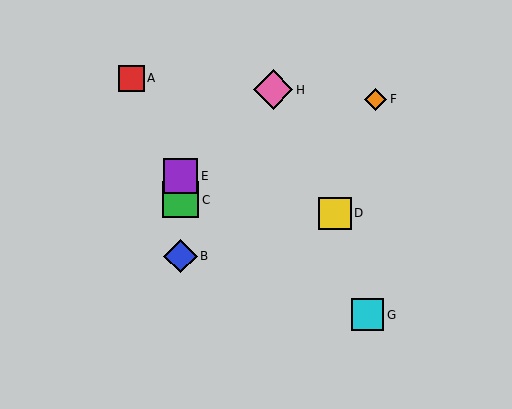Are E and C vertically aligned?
Yes, both are at x≈181.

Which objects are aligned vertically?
Objects B, C, E are aligned vertically.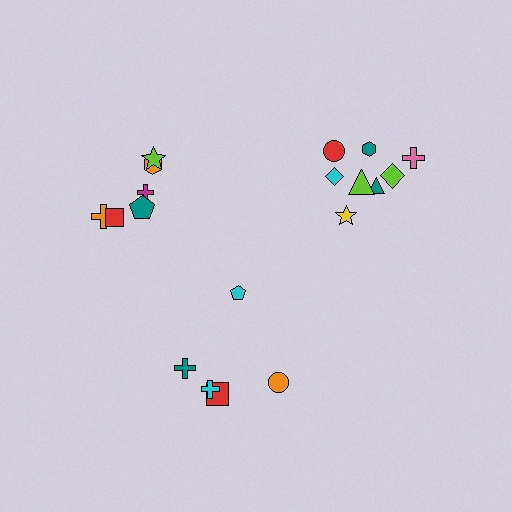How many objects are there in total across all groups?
There are 19 objects.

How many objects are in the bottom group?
There are 5 objects.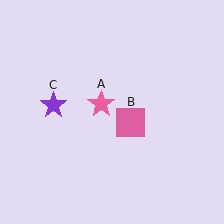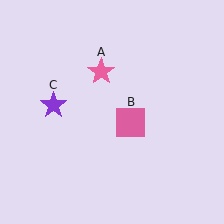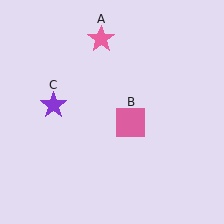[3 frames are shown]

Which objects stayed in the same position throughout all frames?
Pink square (object B) and purple star (object C) remained stationary.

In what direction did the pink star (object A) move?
The pink star (object A) moved up.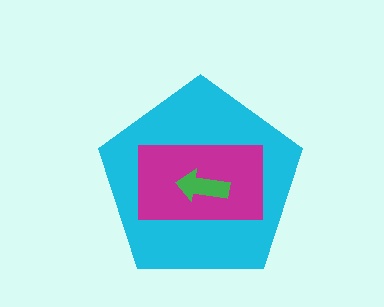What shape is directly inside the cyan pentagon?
The magenta rectangle.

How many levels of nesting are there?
3.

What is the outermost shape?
The cyan pentagon.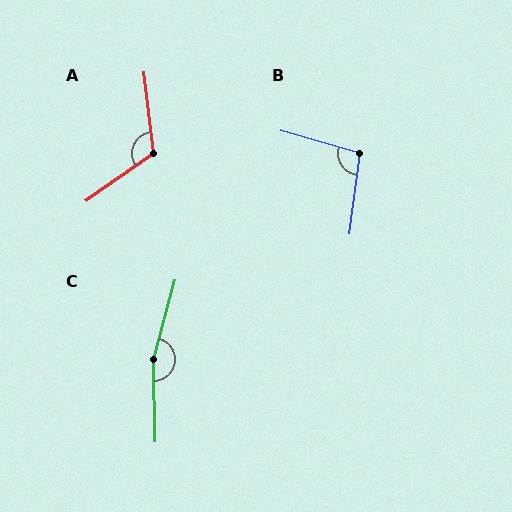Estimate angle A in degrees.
Approximately 119 degrees.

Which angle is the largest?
C, at approximately 164 degrees.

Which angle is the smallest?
B, at approximately 98 degrees.